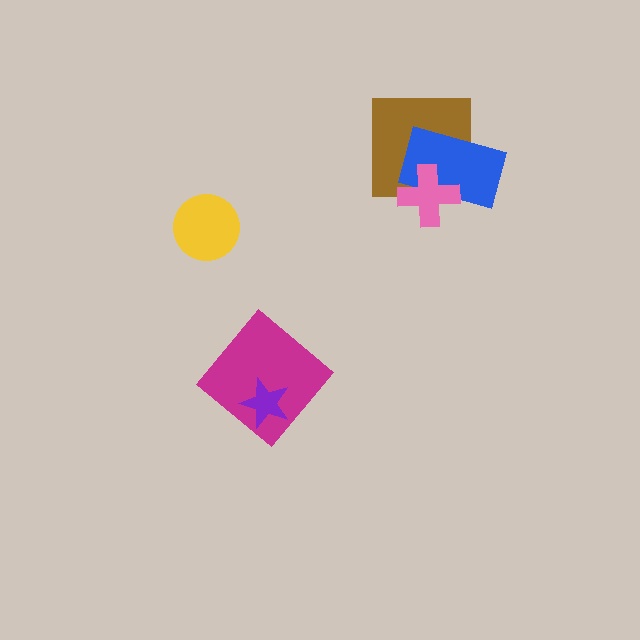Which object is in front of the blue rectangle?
The pink cross is in front of the blue rectangle.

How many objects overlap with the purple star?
1 object overlaps with the purple star.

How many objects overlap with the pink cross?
2 objects overlap with the pink cross.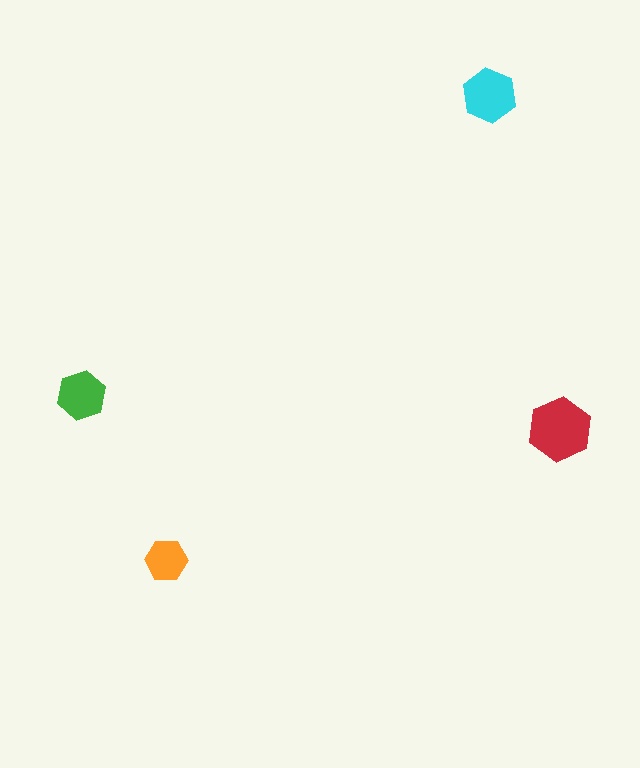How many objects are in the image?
There are 4 objects in the image.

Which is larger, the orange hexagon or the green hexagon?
The green one.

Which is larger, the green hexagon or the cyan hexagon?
The cyan one.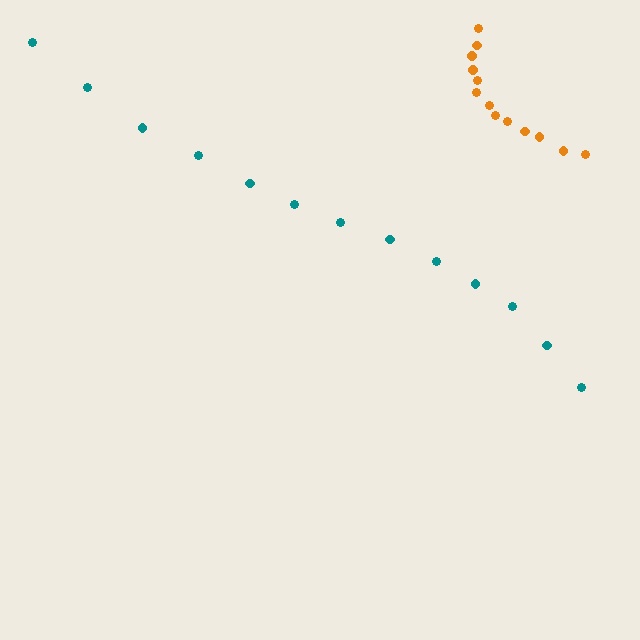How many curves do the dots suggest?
There are 2 distinct paths.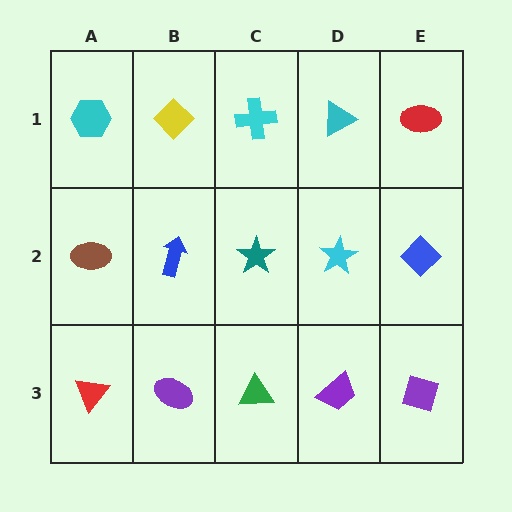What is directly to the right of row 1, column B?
A cyan cross.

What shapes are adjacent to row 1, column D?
A cyan star (row 2, column D), a cyan cross (row 1, column C), a red ellipse (row 1, column E).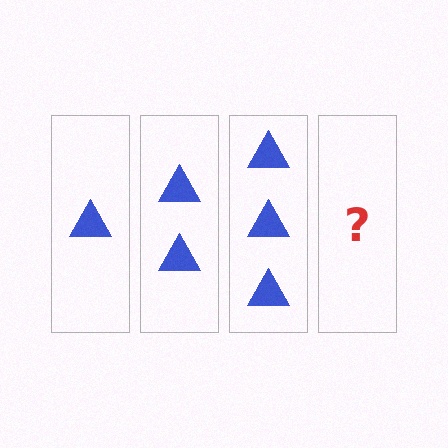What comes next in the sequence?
The next element should be 4 triangles.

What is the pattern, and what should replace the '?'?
The pattern is that each step adds one more triangle. The '?' should be 4 triangles.